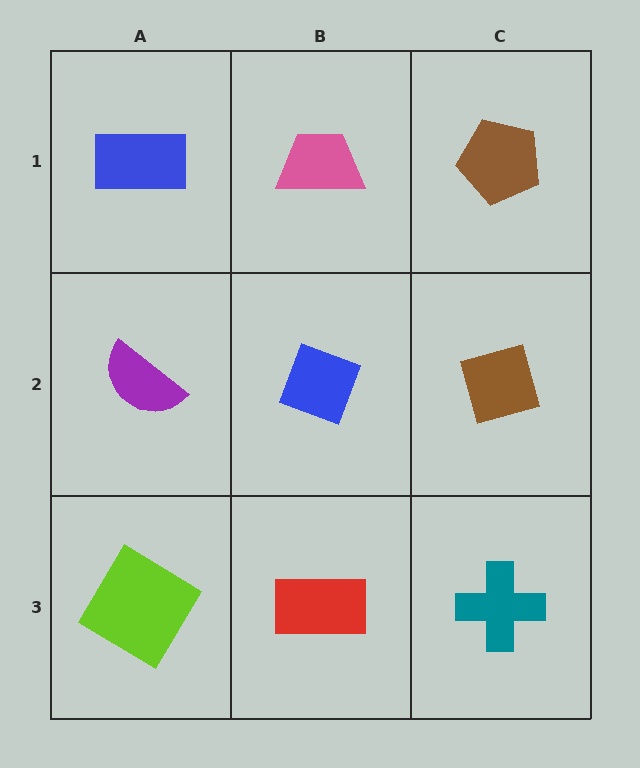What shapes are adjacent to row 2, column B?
A pink trapezoid (row 1, column B), a red rectangle (row 3, column B), a purple semicircle (row 2, column A), a brown diamond (row 2, column C).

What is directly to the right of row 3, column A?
A red rectangle.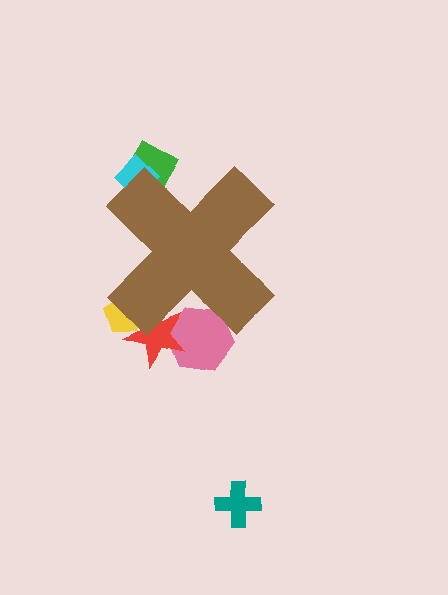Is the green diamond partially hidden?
Yes, the green diamond is partially hidden behind the brown cross.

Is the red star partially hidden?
Yes, the red star is partially hidden behind the brown cross.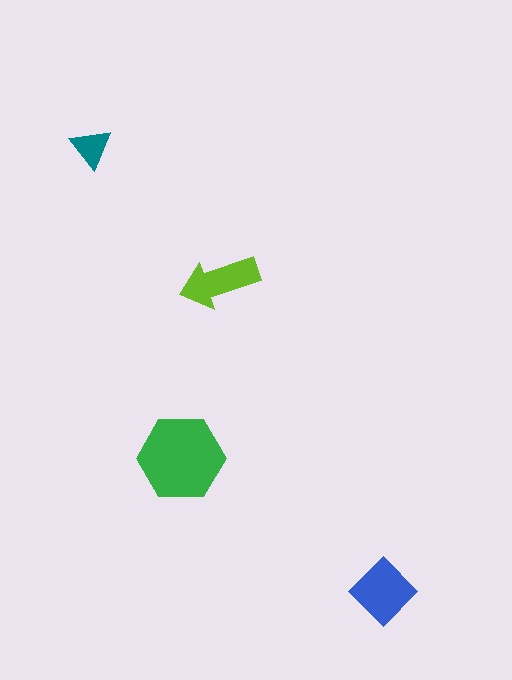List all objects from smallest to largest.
The teal triangle, the lime arrow, the blue diamond, the green hexagon.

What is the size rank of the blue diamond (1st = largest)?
2nd.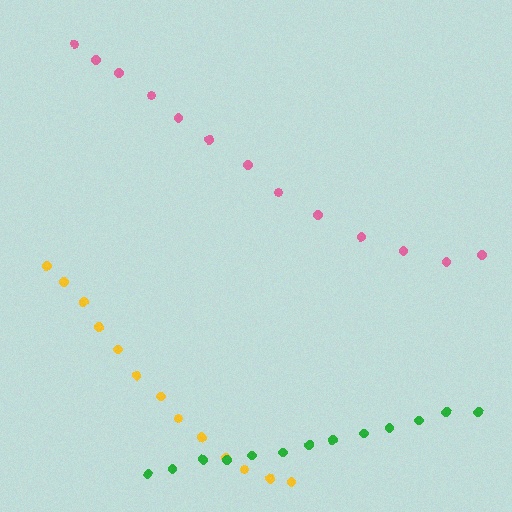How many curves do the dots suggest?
There are 3 distinct paths.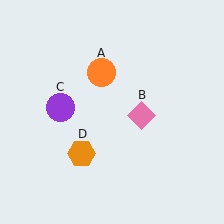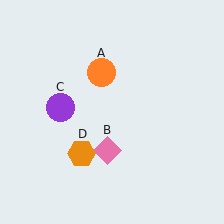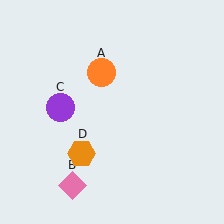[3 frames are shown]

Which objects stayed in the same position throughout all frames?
Orange circle (object A) and purple circle (object C) and orange hexagon (object D) remained stationary.